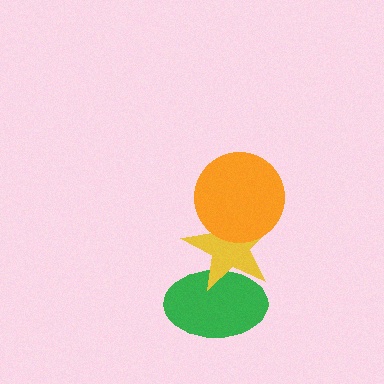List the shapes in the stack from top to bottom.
From top to bottom: the orange circle, the yellow star, the green ellipse.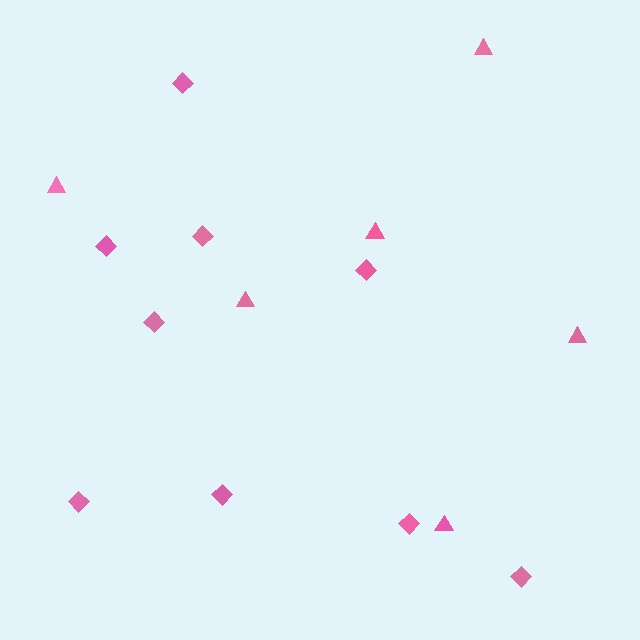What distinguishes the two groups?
There are 2 groups: one group of triangles (6) and one group of diamonds (9).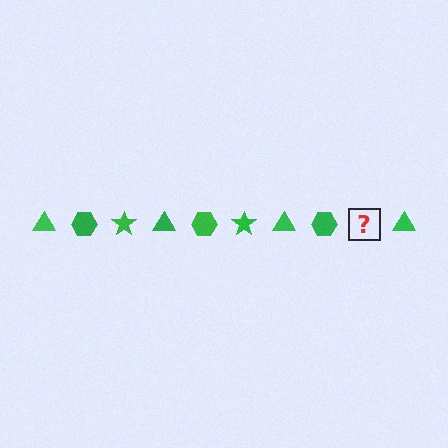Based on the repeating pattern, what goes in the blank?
The blank should be a green star.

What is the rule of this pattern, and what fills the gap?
The rule is that the pattern cycles through triangle, hexagon, star shapes in green. The gap should be filled with a green star.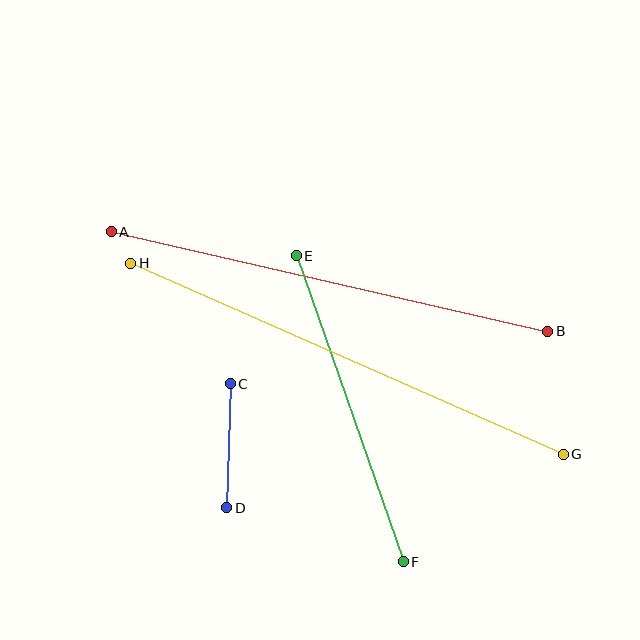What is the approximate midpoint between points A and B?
The midpoint is at approximately (329, 281) pixels.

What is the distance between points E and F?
The distance is approximately 324 pixels.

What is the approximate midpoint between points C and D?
The midpoint is at approximately (228, 446) pixels.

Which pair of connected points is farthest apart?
Points G and H are farthest apart.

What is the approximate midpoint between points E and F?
The midpoint is at approximately (350, 409) pixels.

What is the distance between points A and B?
The distance is approximately 448 pixels.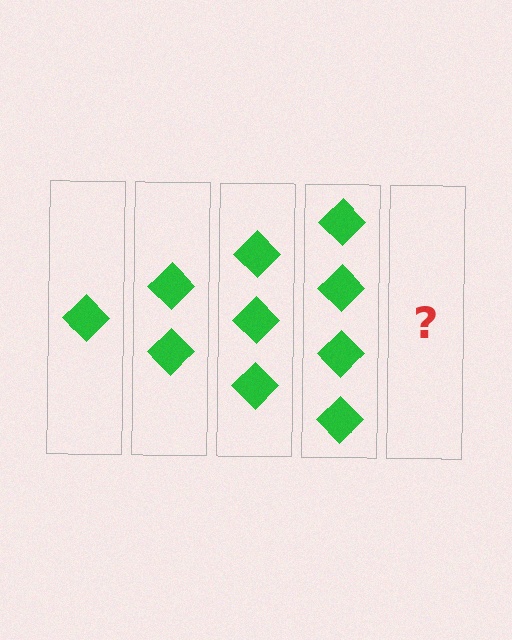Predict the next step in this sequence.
The next step is 5 diamonds.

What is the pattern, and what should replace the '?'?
The pattern is that each step adds one more diamond. The '?' should be 5 diamonds.